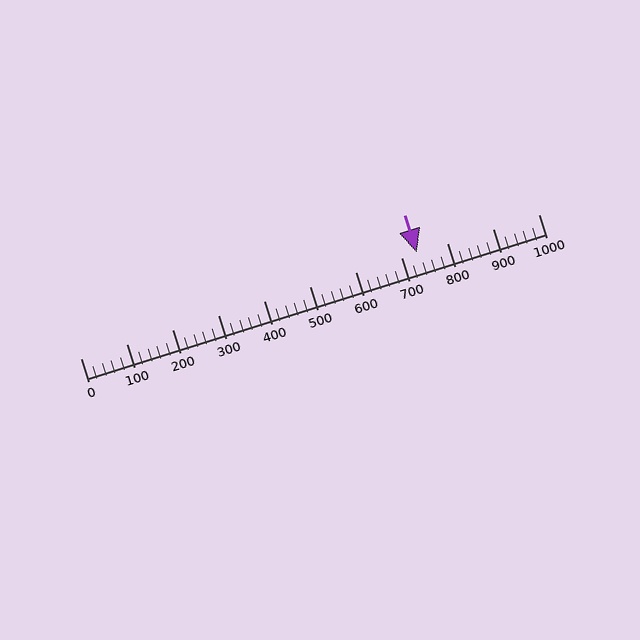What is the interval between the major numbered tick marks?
The major tick marks are spaced 100 units apart.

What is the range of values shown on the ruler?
The ruler shows values from 0 to 1000.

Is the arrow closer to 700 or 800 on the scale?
The arrow is closer to 700.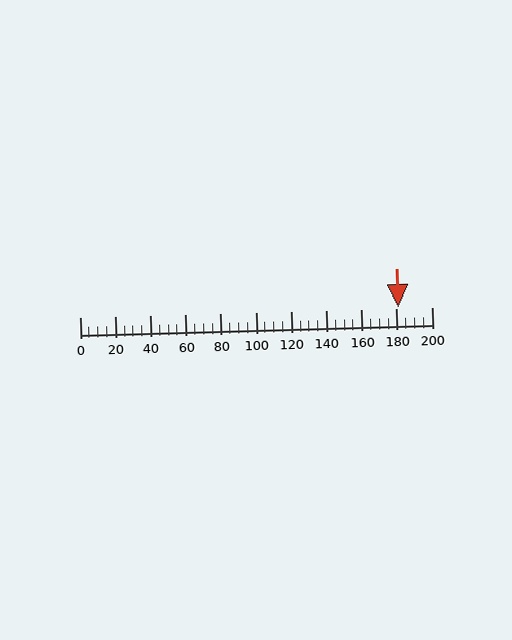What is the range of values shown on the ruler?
The ruler shows values from 0 to 200.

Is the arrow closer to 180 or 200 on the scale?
The arrow is closer to 180.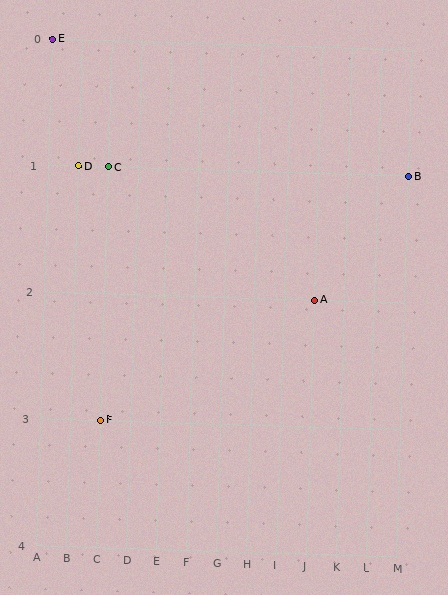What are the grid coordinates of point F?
Point F is at grid coordinates (C, 3).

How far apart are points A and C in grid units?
Points A and C are 7 columns and 1 row apart (about 7.1 grid units diagonally).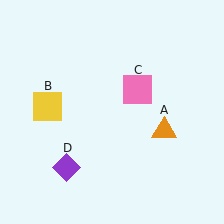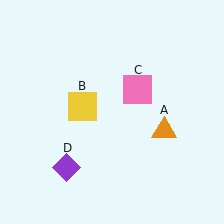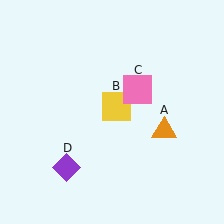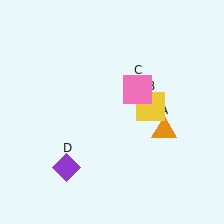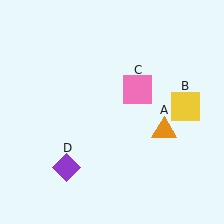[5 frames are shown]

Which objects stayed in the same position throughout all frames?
Orange triangle (object A) and pink square (object C) and purple diamond (object D) remained stationary.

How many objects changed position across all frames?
1 object changed position: yellow square (object B).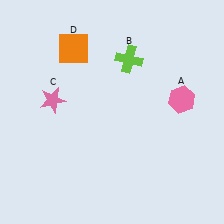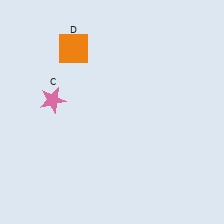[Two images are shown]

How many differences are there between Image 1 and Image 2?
There are 2 differences between the two images.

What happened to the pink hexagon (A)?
The pink hexagon (A) was removed in Image 2. It was in the top-right area of Image 1.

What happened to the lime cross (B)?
The lime cross (B) was removed in Image 2. It was in the top-right area of Image 1.